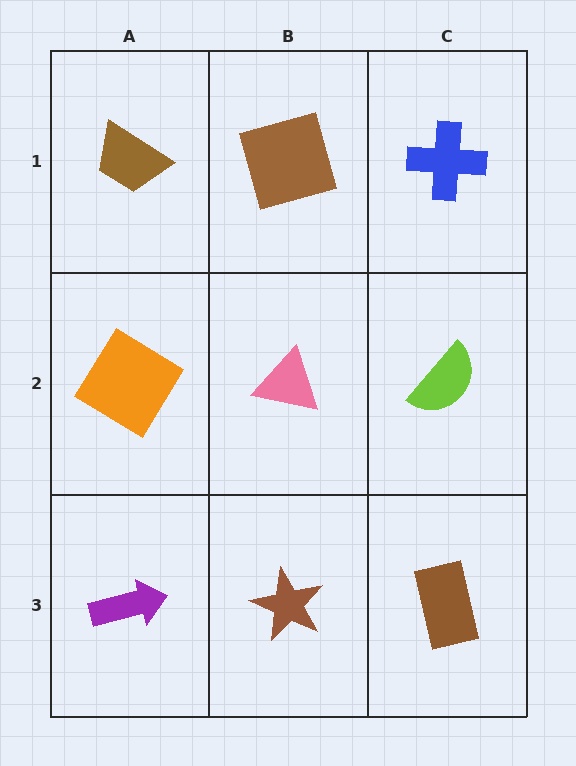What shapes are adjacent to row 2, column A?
A brown trapezoid (row 1, column A), a purple arrow (row 3, column A), a pink triangle (row 2, column B).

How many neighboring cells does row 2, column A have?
3.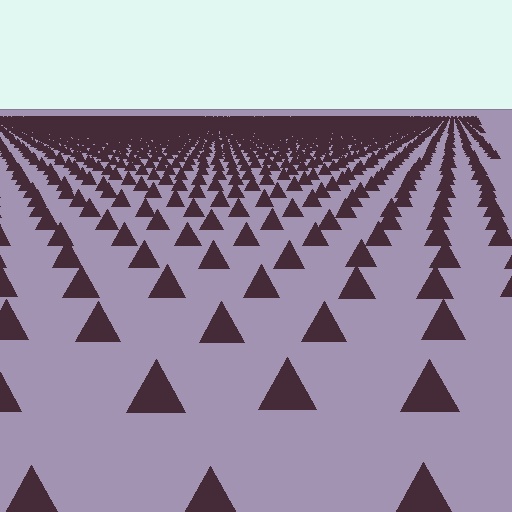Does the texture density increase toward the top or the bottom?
Density increases toward the top.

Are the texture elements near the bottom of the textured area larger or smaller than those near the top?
Larger. Near the bottom, elements are closer to the viewer and appear at a bigger on-screen size.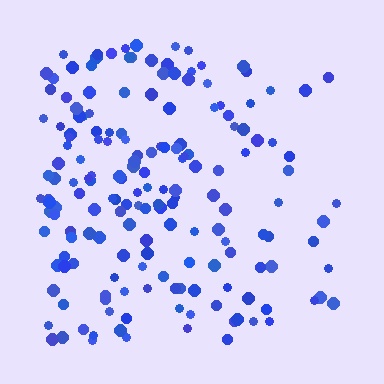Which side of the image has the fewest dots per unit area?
The right.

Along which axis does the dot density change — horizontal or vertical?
Horizontal.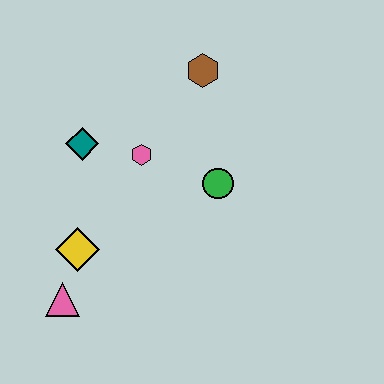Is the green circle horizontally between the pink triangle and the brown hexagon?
No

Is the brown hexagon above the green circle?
Yes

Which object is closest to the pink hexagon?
The teal diamond is closest to the pink hexagon.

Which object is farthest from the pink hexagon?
The pink triangle is farthest from the pink hexagon.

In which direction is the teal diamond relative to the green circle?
The teal diamond is to the left of the green circle.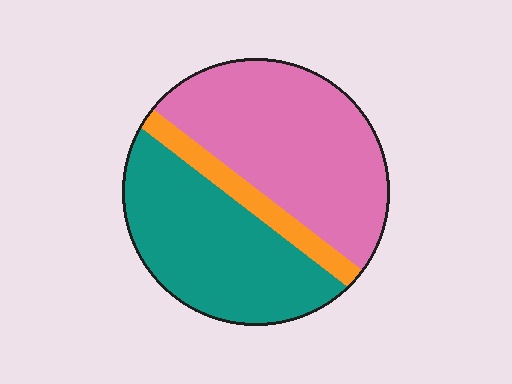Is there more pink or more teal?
Pink.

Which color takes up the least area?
Orange, at roughly 10%.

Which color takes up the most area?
Pink, at roughly 50%.